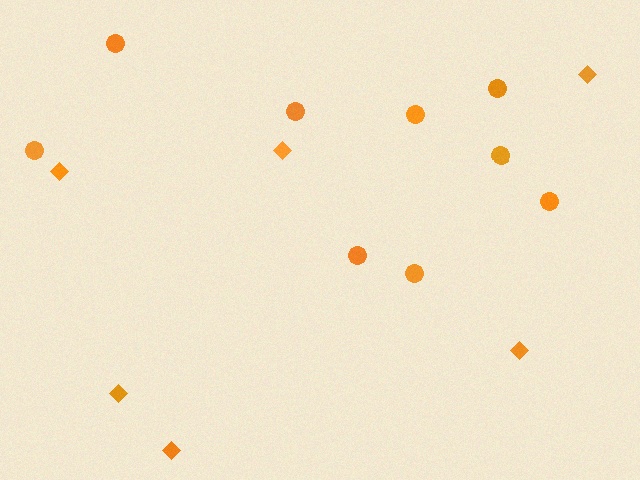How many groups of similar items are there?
There are 2 groups: one group of circles (9) and one group of diamonds (6).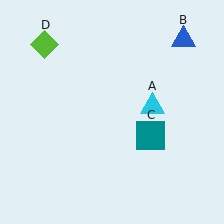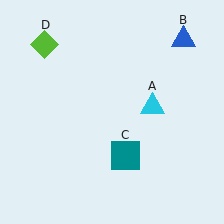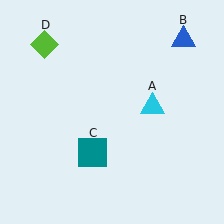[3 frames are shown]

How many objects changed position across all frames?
1 object changed position: teal square (object C).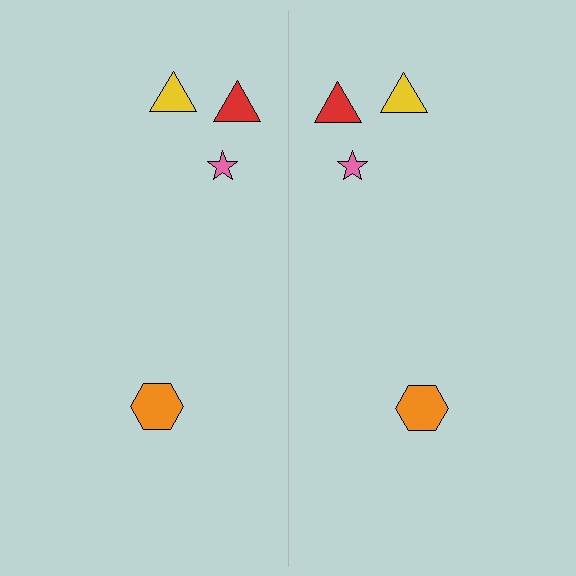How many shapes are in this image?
There are 8 shapes in this image.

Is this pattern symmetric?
Yes, this pattern has bilateral (reflection) symmetry.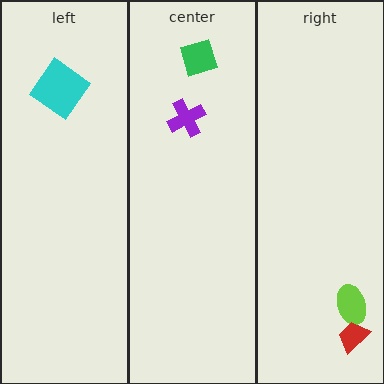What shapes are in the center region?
The green diamond, the purple cross.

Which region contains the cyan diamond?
The left region.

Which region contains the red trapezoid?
The right region.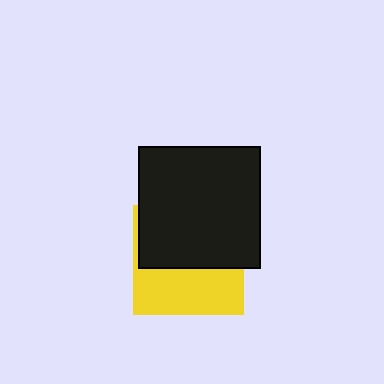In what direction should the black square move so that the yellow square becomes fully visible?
The black square should move up. That is the shortest direction to clear the overlap and leave the yellow square fully visible.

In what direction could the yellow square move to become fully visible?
The yellow square could move down. That would shift it out from behind the black square entirely.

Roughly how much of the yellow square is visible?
A small part of it is visible (roughly 44%).